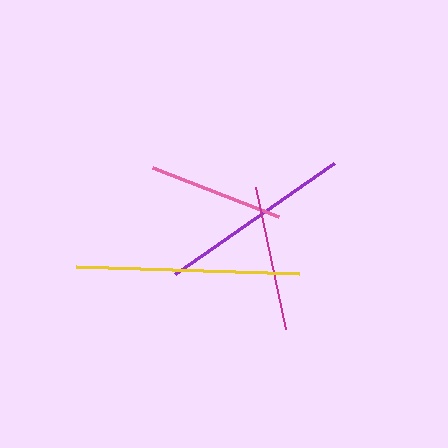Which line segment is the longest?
The yellow line is the longest at approximately 224 pixels.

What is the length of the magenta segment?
The magenta segment is approximately 144 pixels long.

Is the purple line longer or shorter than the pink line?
The purple line is longer than the pink line.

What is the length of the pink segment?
The pink segment is approximately 136 pixels long.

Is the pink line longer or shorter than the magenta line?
The magenta line is longer than the pink line.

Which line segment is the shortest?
The pink line is the shortest at approximately 136 pixels.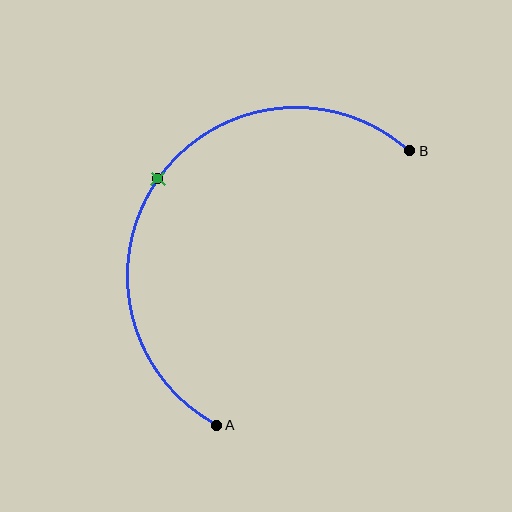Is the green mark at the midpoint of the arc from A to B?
Yes. The green mark lies on the arc at equal arc-length from both A and B — it is the arc midpoint.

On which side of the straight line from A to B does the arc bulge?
The arc bulges above and to the left of the straight line connecting A and B.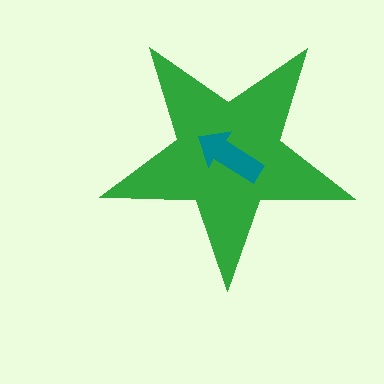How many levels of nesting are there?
2.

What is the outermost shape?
The green star.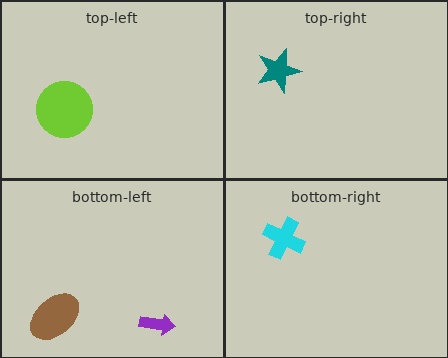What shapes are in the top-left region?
The lime circle.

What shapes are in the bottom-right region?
The cyan cross.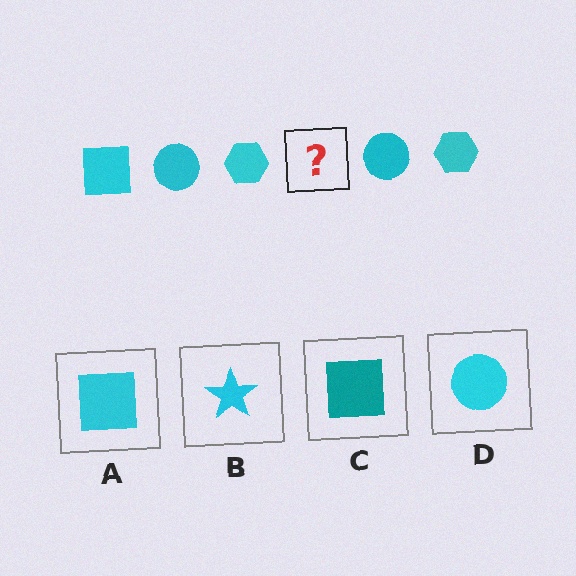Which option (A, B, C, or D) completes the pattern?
A.